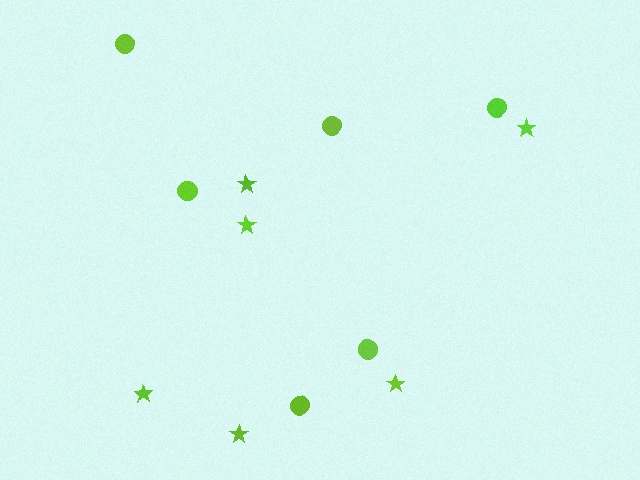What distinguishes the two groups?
There are 2 groups: one group of circles (6) and one group of stars (6).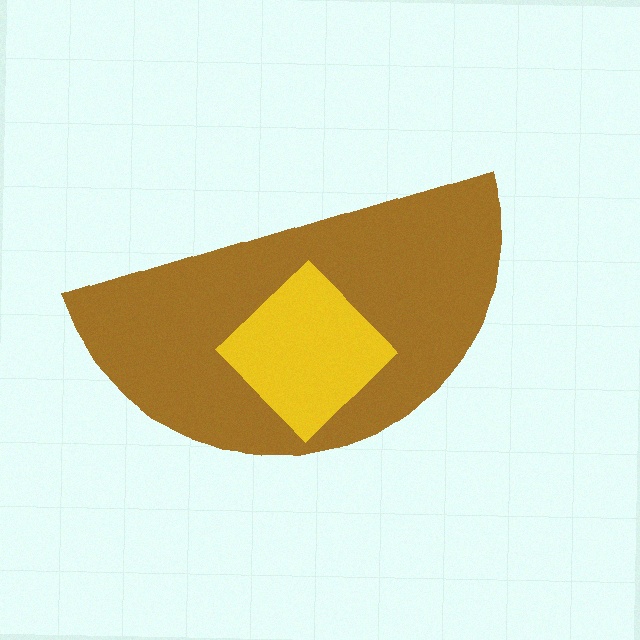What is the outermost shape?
The brown semicircle.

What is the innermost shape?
The yellow diamond.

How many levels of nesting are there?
2.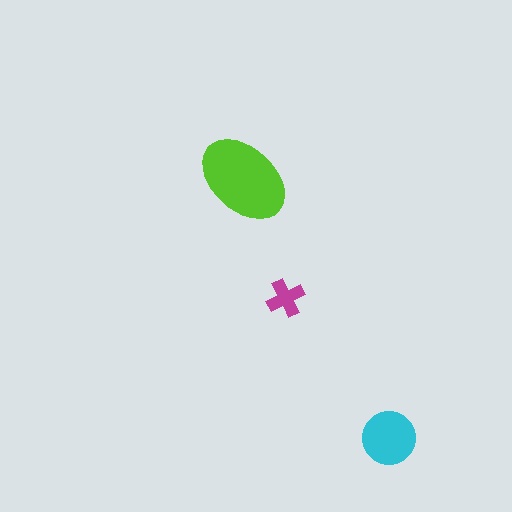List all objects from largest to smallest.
The lime ellipse, the cyan circle, the magenta cross.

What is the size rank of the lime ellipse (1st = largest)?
1st.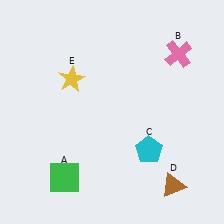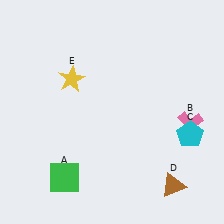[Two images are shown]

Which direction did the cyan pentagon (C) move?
The cyan pentagon (C) moved right.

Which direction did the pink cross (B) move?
The pink cross (B) moved down.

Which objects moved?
The objects that moved are: the pink cross (B), the cyan pentagon (C).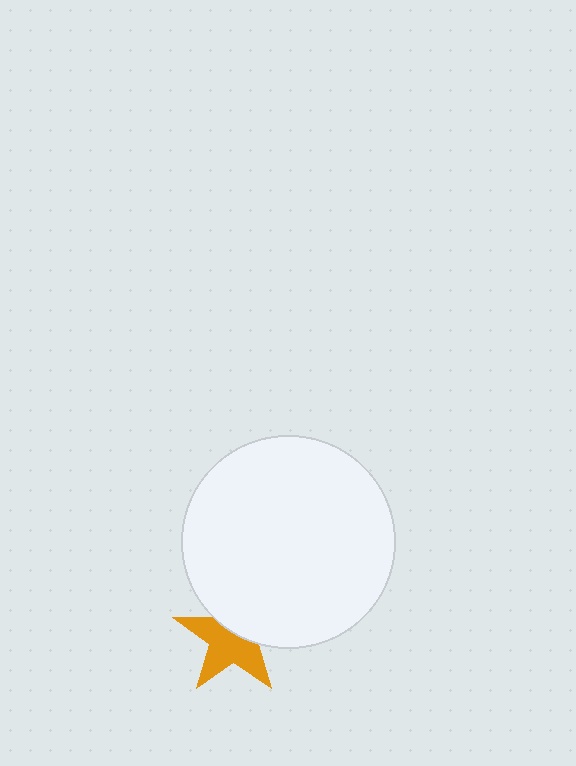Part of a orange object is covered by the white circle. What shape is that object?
It is a star.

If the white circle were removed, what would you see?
You would see the complete orange star.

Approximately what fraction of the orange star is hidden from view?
Roughly 41% of the orange star is hidden behind the white circle.